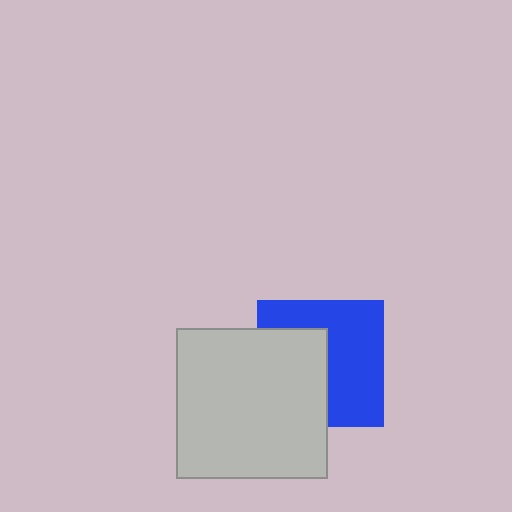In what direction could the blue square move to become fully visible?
The blue square could move right. That would shift it out from behind the light gray square entirely.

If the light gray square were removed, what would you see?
You would see the complete blue square.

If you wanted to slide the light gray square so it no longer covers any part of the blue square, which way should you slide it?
Slide it left — that is the most direct way to separate the two shapes.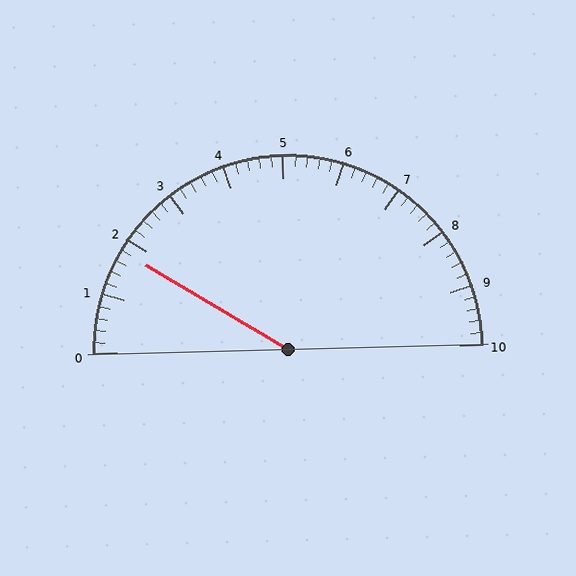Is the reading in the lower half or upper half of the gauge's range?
The reading is in the lower half of the range (0 to 10).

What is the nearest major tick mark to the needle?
The nearest major tick mark is 2.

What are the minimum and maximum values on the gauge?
The gauge ranges from 0 to 10.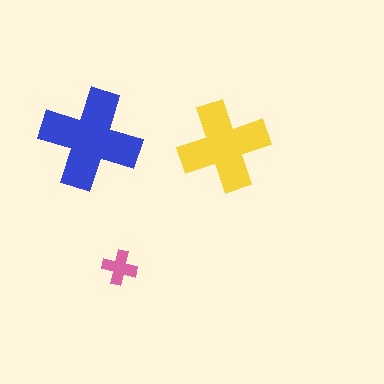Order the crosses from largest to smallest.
the blue one, the yellow one, the pink one.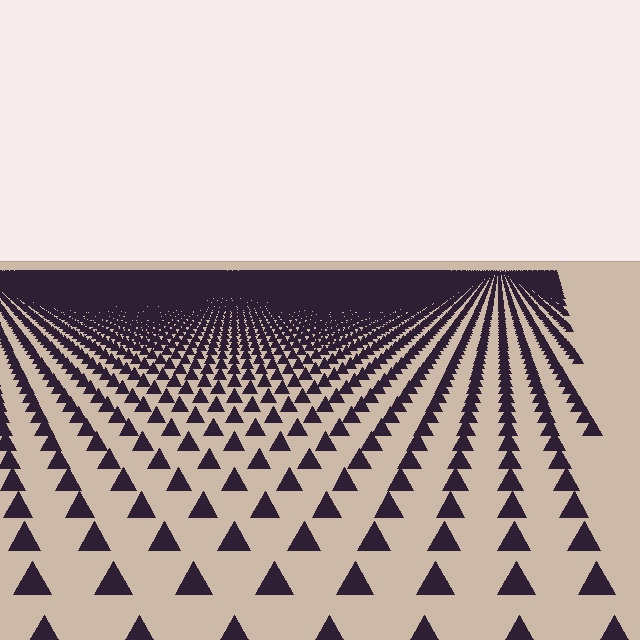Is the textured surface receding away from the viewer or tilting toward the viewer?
The surface is receding away from the viewer. Texture elements get smaller and denser toward the top.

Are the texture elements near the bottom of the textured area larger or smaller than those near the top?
Larger. Near the bottom, elements are closer to the viewer and appear at a bigger on-screen size.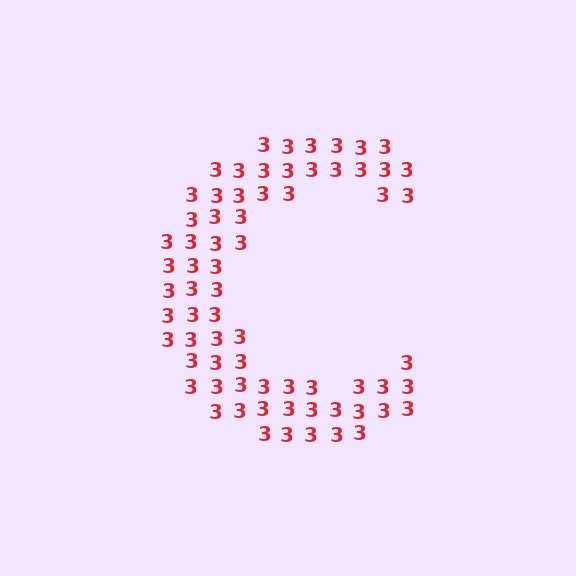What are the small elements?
The small elements are digit 3's.